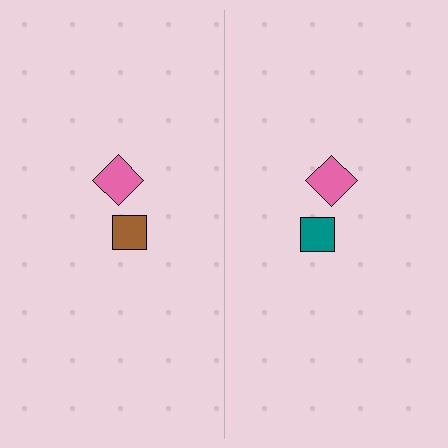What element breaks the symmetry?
The teal square on the right side breaks the symmetry — its mirror counterpart is brown.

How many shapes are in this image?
There are 4 shapes in this image.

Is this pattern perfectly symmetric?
No, the pattern is not perfectly symmetric. The teal square on the right side breaks the symmetry — its mirror counterpart is brown.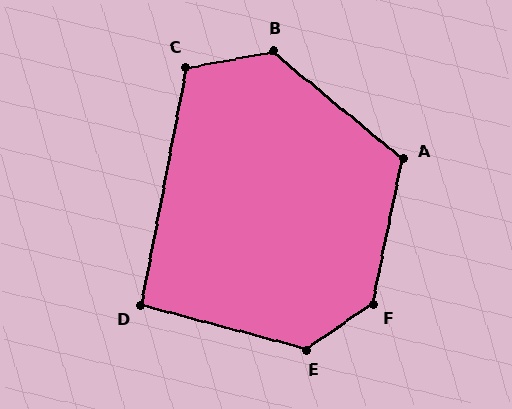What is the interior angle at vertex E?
Approximately 131 degrees (obtuse).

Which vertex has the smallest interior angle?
D, at approximately 94 degrees.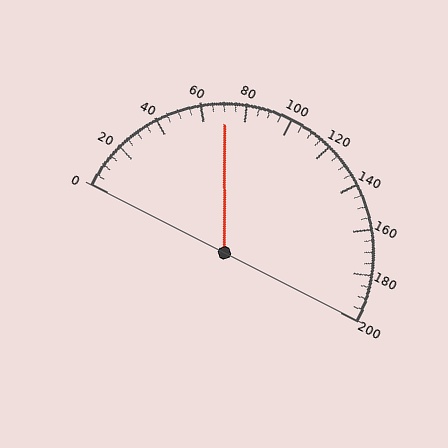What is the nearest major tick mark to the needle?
The nearest major tick mark is 80.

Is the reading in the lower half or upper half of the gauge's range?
The reading is in the lower half of the range (0 to 200).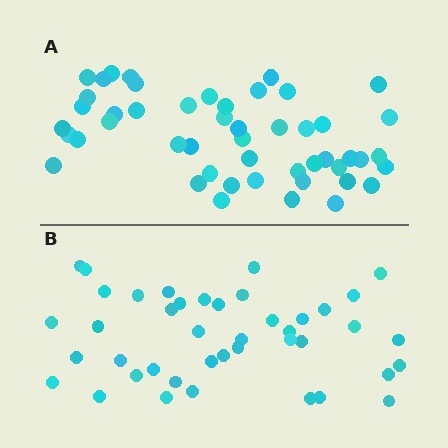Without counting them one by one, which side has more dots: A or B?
Region A (the top region) has more dots.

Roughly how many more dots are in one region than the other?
Region A has roughly 8 or so more dots than region B.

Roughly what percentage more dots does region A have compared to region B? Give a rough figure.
About 15% more.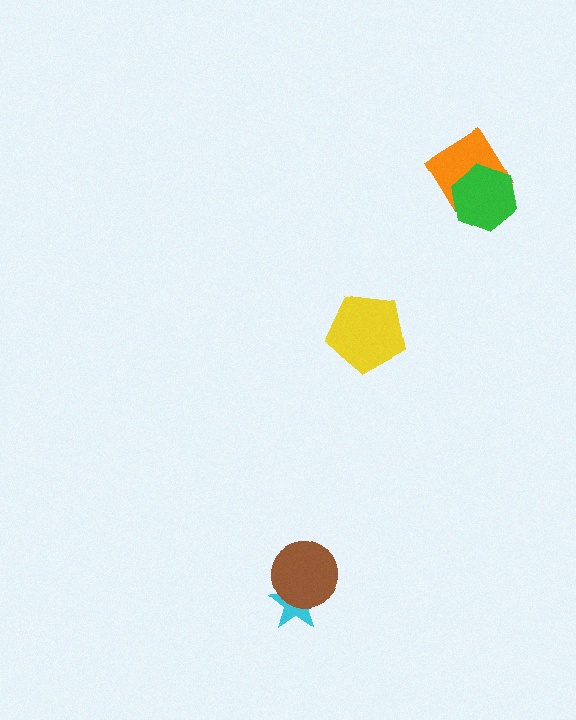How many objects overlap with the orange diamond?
1 object overlaps with the orange diamond.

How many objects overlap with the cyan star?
1 object overlaps with the cyan star.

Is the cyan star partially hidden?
Yes, it is partially covered by another shape.